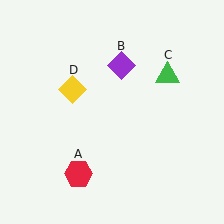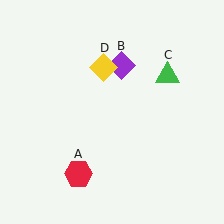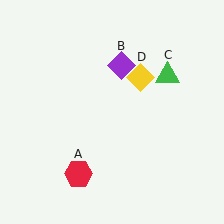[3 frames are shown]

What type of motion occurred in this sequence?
The yellow diamond (object D) rotated clockwise around the center of the scene.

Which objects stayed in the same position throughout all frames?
Red hexagon (object A) and purple diamond (object B) and green triangle (object C) remained stationary.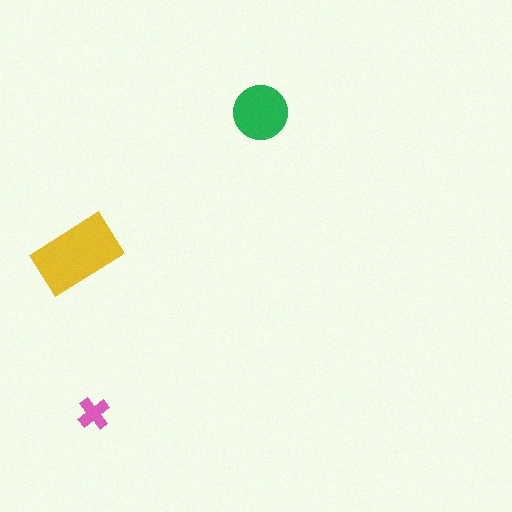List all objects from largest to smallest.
The yellow rectangle, the green circle, the pink cross.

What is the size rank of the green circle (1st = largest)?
2nd.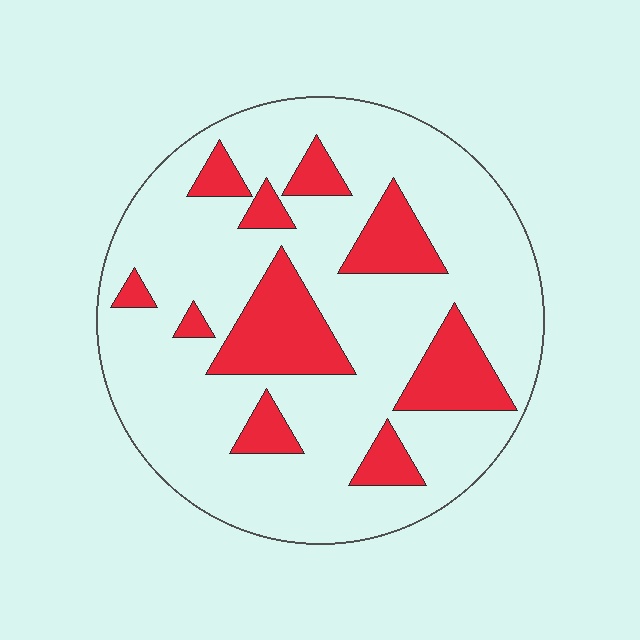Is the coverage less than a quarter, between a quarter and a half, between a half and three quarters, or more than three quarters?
Less than a quarter.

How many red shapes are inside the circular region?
10.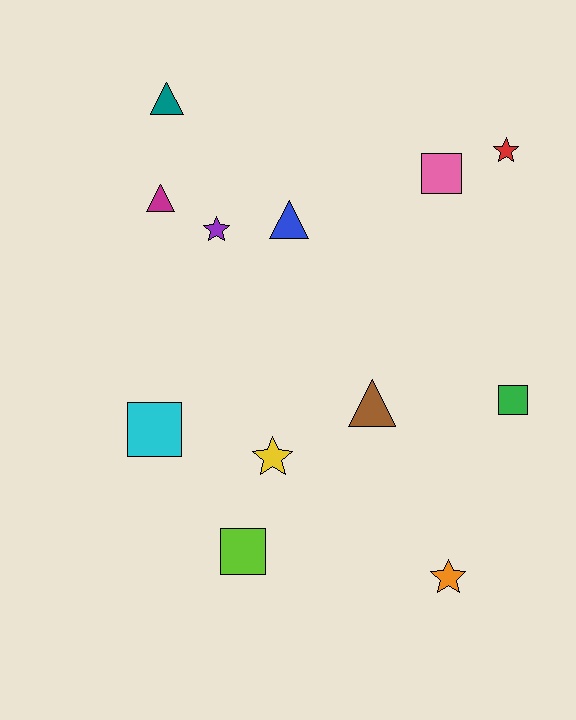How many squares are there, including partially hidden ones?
There are 4 squares.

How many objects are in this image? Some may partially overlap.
There are 12 objects.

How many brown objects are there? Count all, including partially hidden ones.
There is 1 brown object.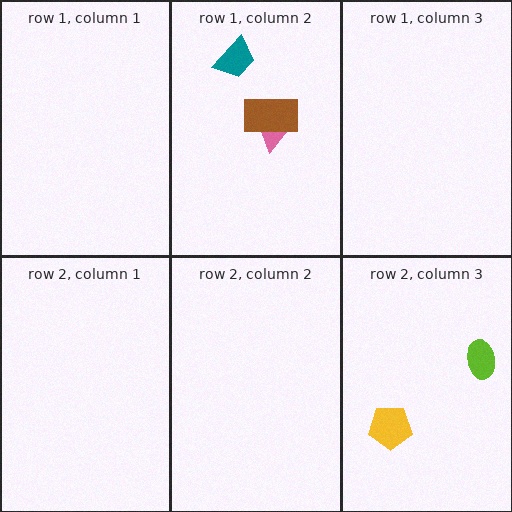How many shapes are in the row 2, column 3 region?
2.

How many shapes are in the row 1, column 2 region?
3.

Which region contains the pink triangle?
The row 1, column 2 region.